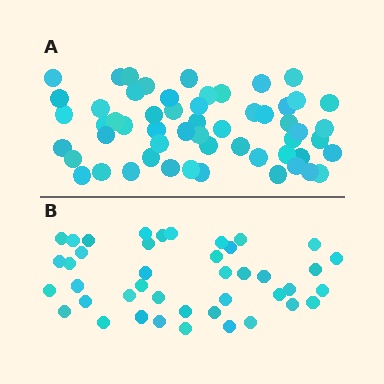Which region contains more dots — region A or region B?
Region A (the top region) has more dots.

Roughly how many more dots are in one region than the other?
Region A has approximately 15 more dots than region B.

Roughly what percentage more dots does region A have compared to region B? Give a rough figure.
About 35% more.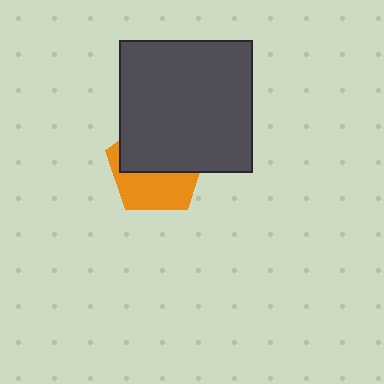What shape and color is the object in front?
The object in front is a dark gray square.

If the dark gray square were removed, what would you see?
You would see the complete orange pentagon.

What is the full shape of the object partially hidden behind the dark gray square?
The partially hidden object is an orange pentagon.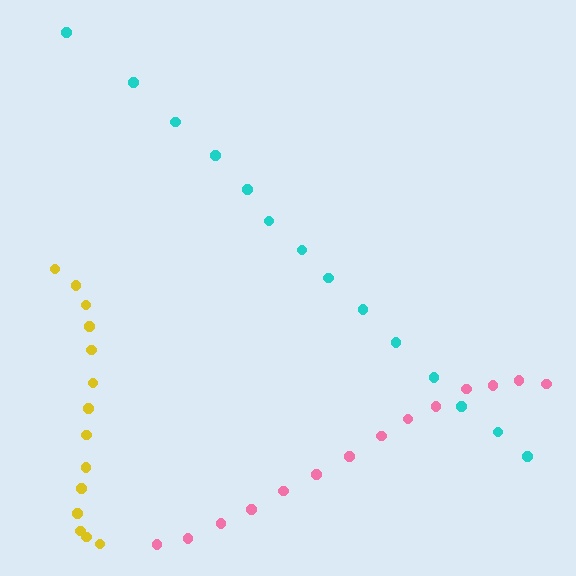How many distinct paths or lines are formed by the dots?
There are 3 distinct paths.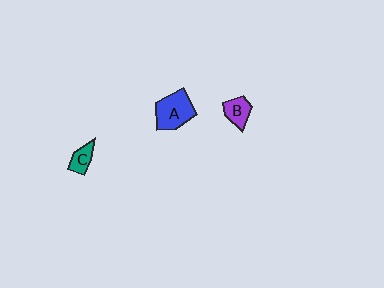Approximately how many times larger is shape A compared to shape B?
Approximately 1.8 times.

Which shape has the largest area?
Shape A (blue).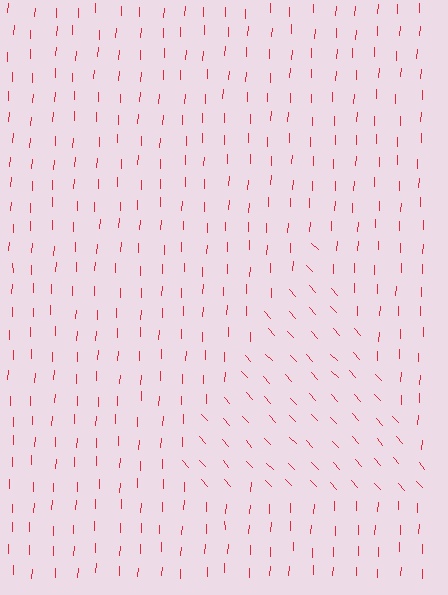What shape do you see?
I see a triangle.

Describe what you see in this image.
The image is filled with small red line segments. A triangle region in the image has lines oriented differently from the surrounding lines, creating a visible texture boundary.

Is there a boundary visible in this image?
Yes, there is a texture boundary formed by a change in line orientation.